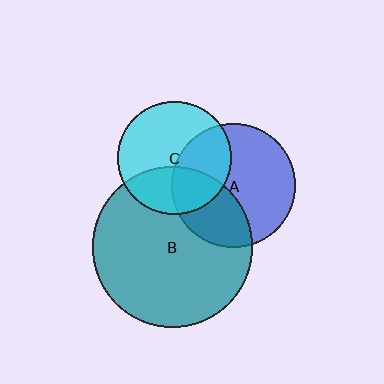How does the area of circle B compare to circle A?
Approximately 1.7 times.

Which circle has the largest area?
Circle B (teal).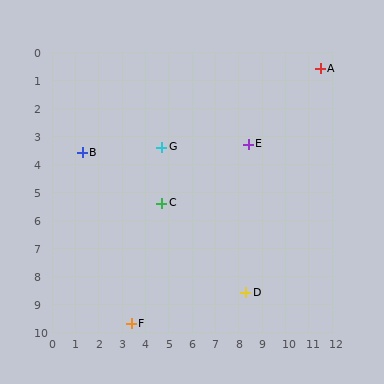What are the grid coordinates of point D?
Point D is at approximately (8.3, 8.6).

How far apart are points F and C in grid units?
Points F and C are about 4.5 grid units apart.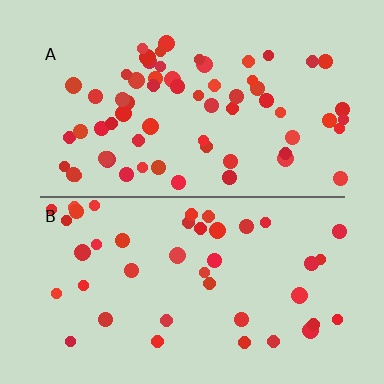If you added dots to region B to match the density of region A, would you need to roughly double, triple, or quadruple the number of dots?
Approximately double.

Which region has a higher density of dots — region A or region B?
A (the top).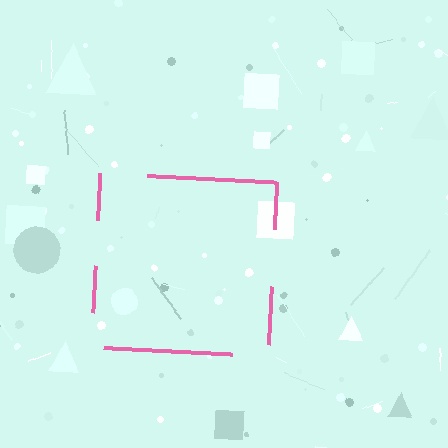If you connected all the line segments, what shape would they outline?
They would outline a square.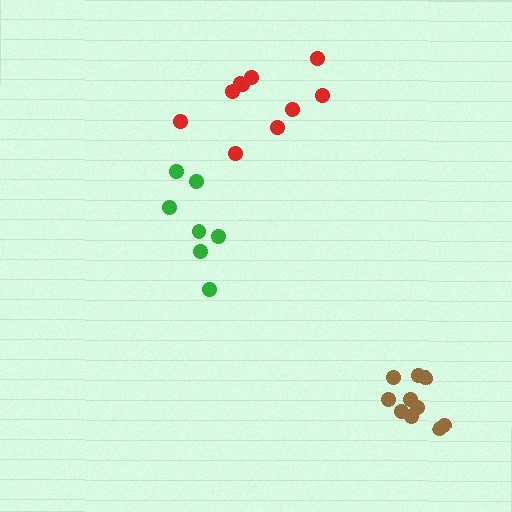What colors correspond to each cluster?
The clusters are colored: red, green, brown.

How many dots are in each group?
Group 1: 10 dots, Group 2: 7 dots, Group 3: 10 dots (27 total).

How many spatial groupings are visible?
There are 3 spatial groupings.